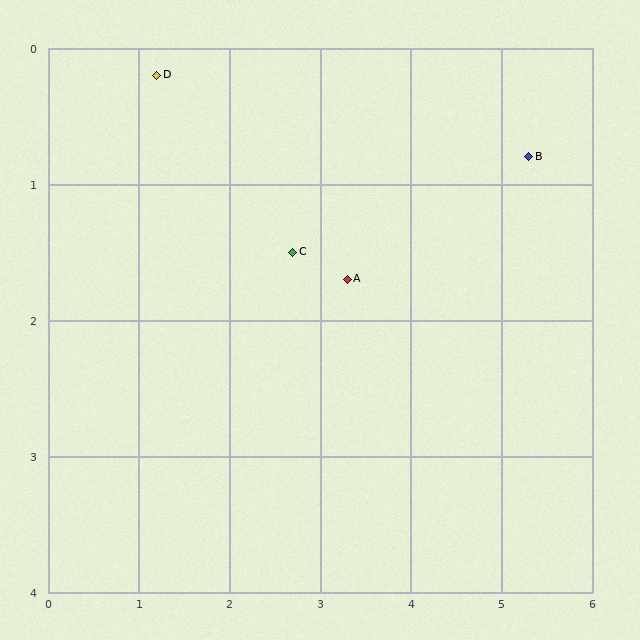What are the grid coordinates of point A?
Point A is at approximately (3.3, 1.7).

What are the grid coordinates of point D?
Point D is at approximately (1.2, 0.2).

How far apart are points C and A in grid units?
Points C and A are about 0.6 grid units apart.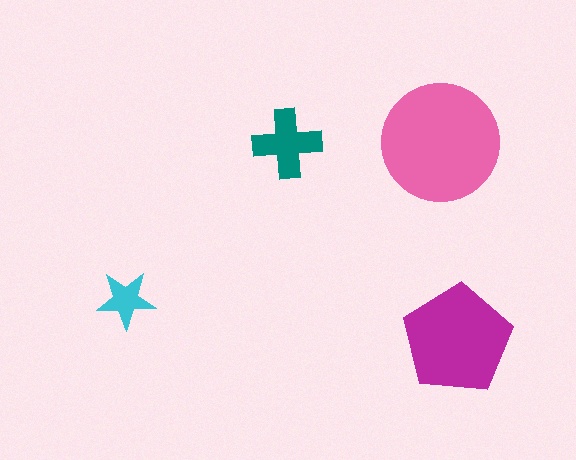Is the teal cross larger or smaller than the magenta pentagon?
Smaller.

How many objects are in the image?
There are 4 objects in the image.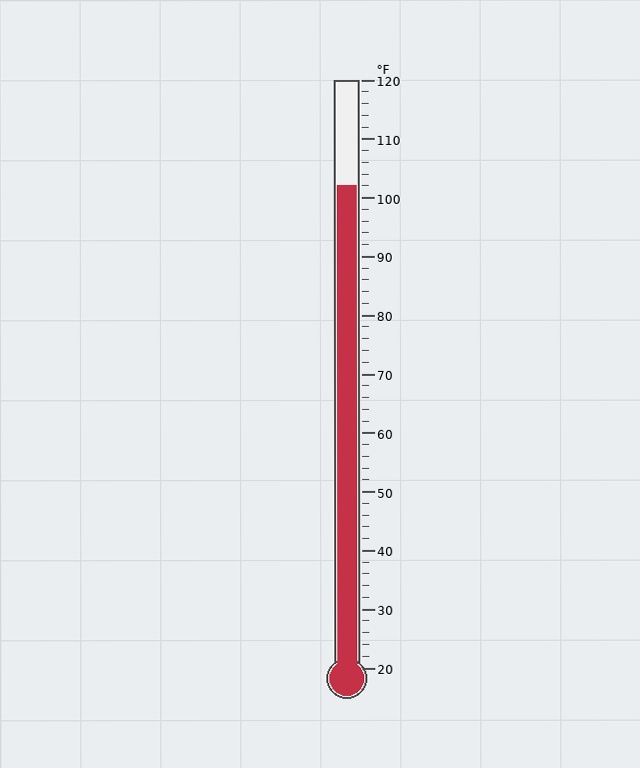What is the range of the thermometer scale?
The thermometer scale ranges from 20°F to 120°F.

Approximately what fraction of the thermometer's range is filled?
The thermometer is filled to approximately 80% of its range.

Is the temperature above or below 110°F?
The temperature is below 110°F.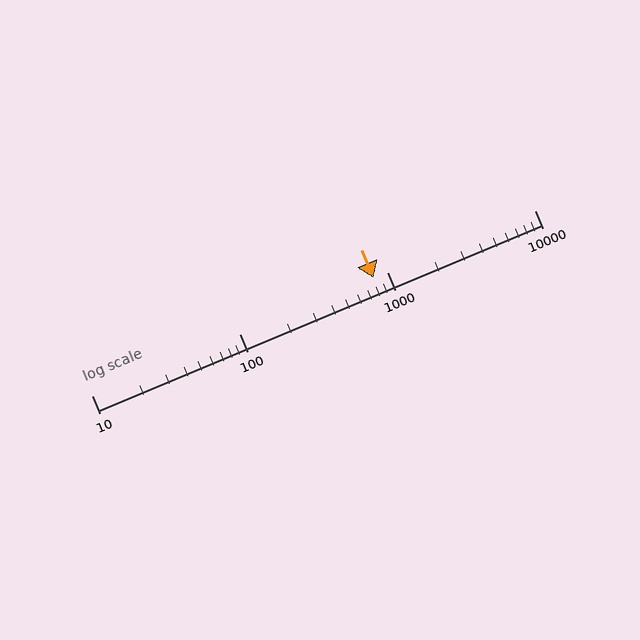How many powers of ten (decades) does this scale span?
The scale spans 3 decades, from 10 to 10000.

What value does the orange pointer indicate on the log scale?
The pointer indicates approximately 810.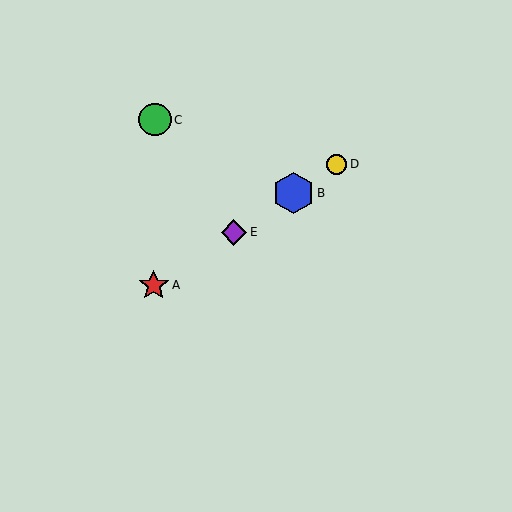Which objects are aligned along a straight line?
Objects A, B, D, E are aligned along a straight line.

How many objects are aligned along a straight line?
4 objects (A, B, D, E) are aligned along a straight line.